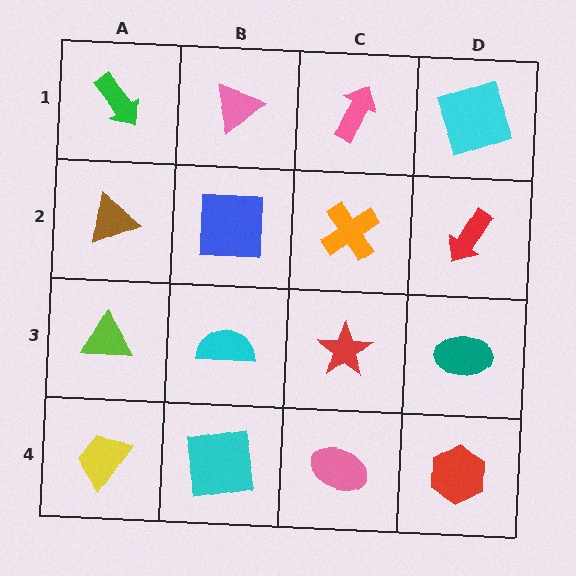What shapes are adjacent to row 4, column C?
A red star (row 3, column C), a cyan square (row 4, column B), a red hexagon (row 4, column D).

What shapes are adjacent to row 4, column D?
A teal ellipse (row 3, column D), a pink ellipse (row 4, column C).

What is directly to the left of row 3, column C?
A cyan semicircle.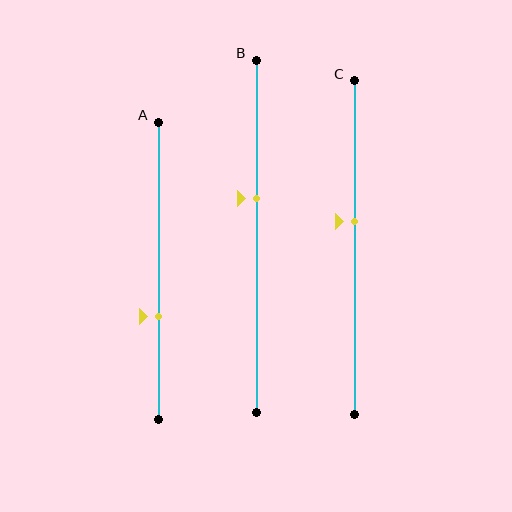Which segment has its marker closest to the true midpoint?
Segment C has its marker closest to the true midpoint.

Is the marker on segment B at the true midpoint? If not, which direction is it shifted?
No, the marker on segment B is shifted upward by about 11% of the segment length.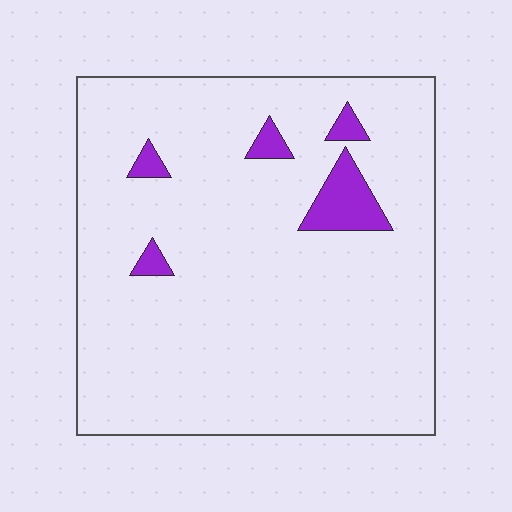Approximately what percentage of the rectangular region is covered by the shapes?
Approximately 5%.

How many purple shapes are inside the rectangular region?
5.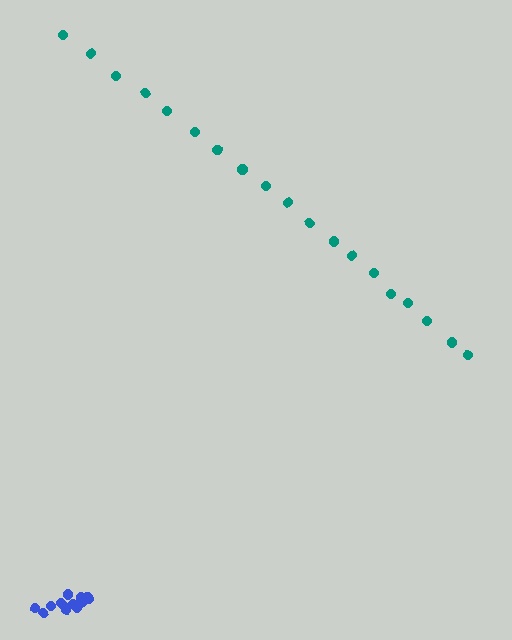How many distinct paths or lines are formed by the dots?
There are 2 distinct paths.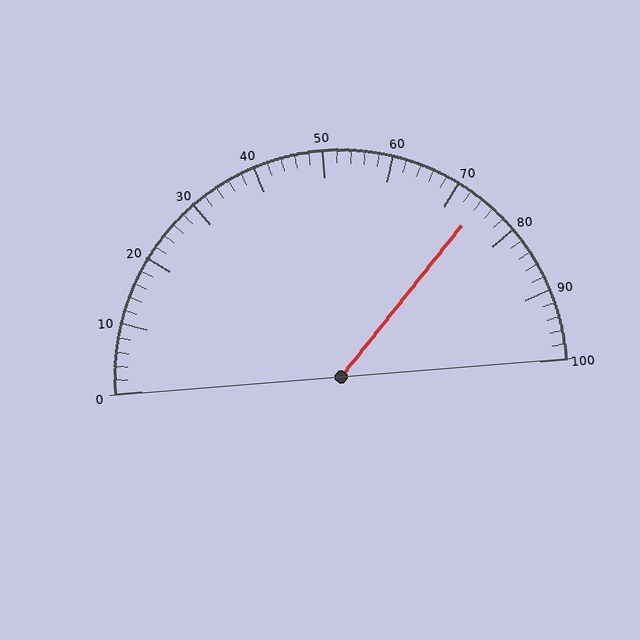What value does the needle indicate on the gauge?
The needle indicates approximately 74.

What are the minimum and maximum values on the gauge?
The gauge ranges from 0 to 100.